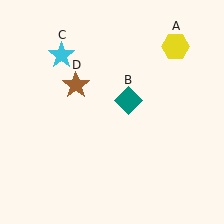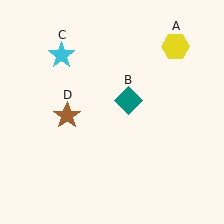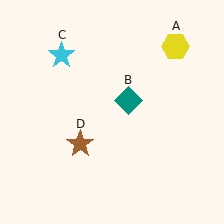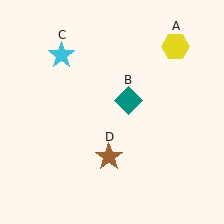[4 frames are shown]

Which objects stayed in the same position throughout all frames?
Yellow hexagon (object A) and teal diamond (object B) and cyan star (object C) remained stationary.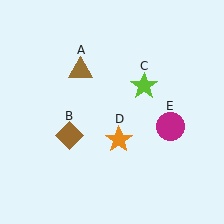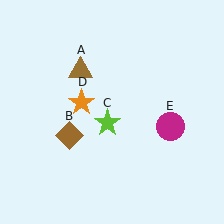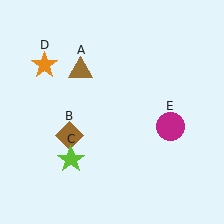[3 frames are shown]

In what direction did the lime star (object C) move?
The lime star (object C) moved down and to the left.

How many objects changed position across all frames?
2 objects changed position: lime star (object C), orange star (object D).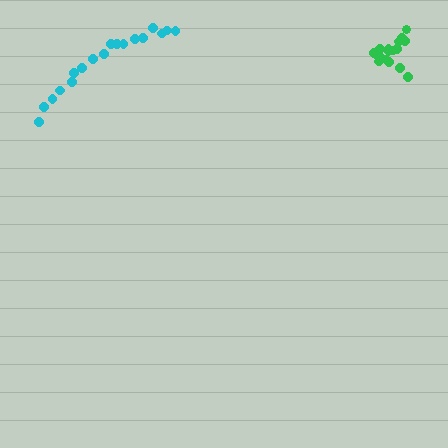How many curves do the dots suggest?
There are 2 distinct paths.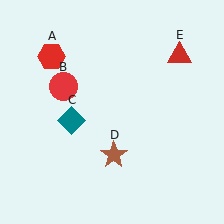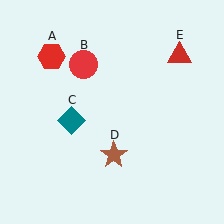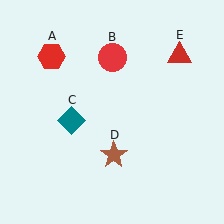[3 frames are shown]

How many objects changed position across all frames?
1 object changed position: red circle (object B).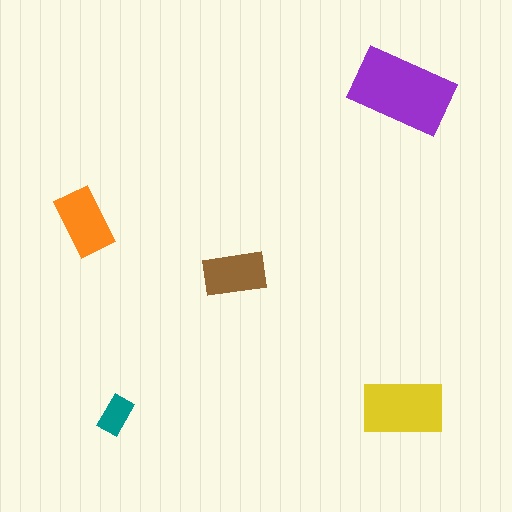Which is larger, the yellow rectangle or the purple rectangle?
The purple one.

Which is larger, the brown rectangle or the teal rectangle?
The brown one.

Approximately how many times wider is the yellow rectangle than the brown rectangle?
About 1.5 times wider.